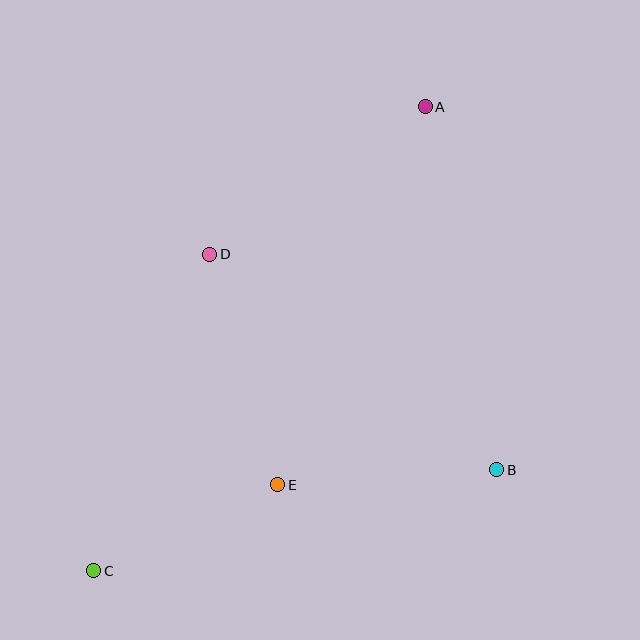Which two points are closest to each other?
Points C and E are closest to each other.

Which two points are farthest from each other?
Points A and C are farthest from each other.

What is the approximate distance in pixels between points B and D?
The distance between B and D is approximately 359 pixels.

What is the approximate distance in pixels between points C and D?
The distance between C and D is approximately 337 pixels.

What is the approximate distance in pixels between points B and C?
The distance between B and C is approximately 416 pixels.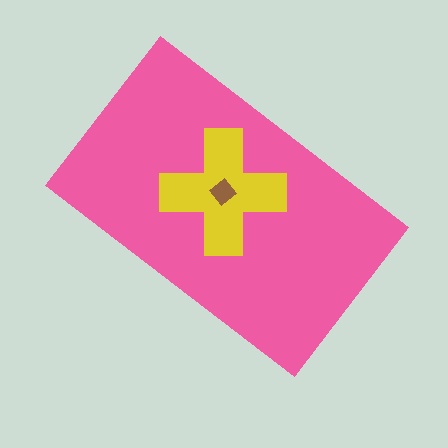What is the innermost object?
The brown diamond.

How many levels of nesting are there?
3.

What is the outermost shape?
The pink rectangle.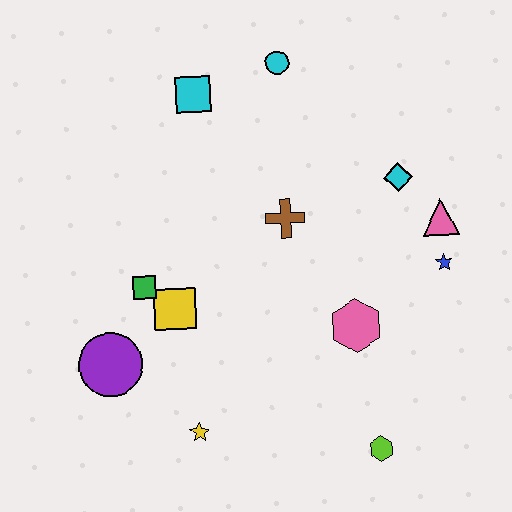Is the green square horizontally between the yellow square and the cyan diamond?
No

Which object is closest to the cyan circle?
The cyan square is closest to the cyan circle.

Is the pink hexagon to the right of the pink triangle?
No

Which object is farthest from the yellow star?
The cyan circle is farthest from the yellow star.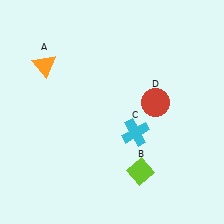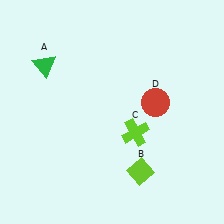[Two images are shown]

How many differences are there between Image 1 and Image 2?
There are 2 differences between the two images.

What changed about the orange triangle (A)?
In Image 1, A is orange. In Image 2, it changed to green.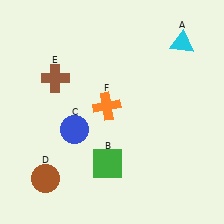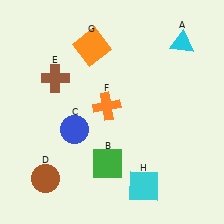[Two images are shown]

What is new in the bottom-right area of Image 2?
A cyan square (H) was added in the bottom-right area of Image 2.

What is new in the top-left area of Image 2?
An orange square (G) was added in the top-left area of Image 2.